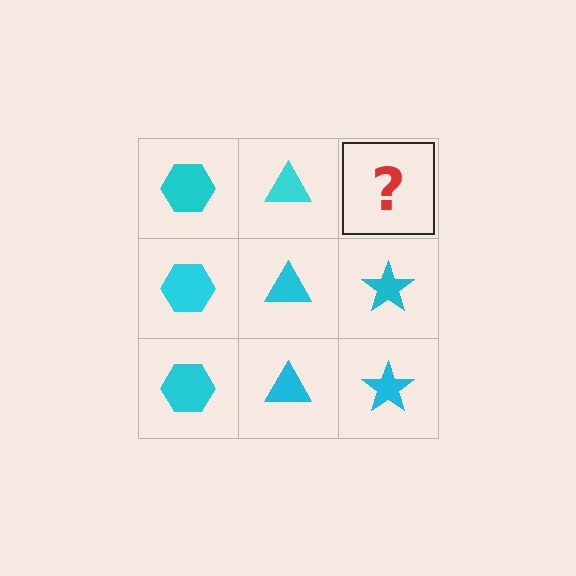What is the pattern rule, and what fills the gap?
The rule is that each column has a consistent shape. The gap should be filled with a cyan star.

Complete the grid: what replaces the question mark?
The question mark should be replaced with a cyan star.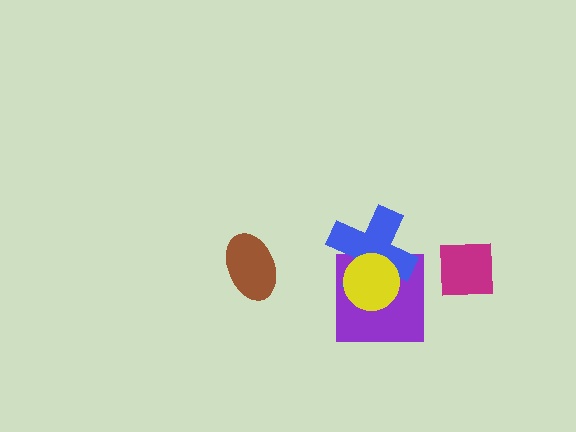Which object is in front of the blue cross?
The yellow circle is in front of the blue cross.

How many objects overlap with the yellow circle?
2 objects overlap with the yellow circle.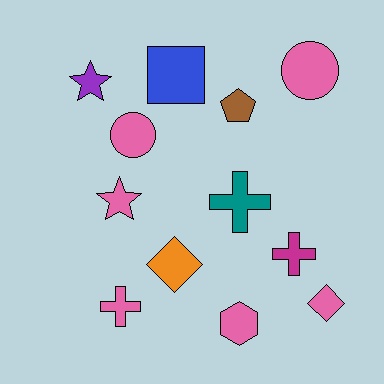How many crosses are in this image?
There are 3 crosses.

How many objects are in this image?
There are 12 objects.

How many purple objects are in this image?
There is 1 purple object.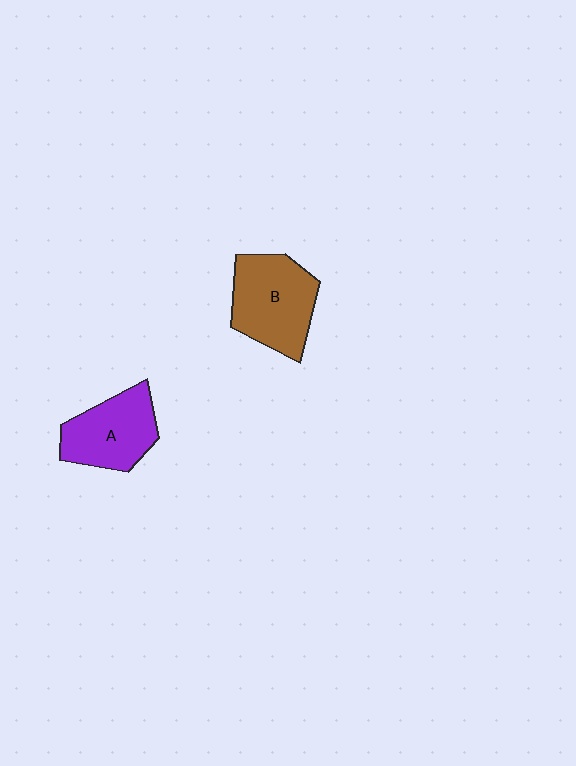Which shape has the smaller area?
Shape A (purple).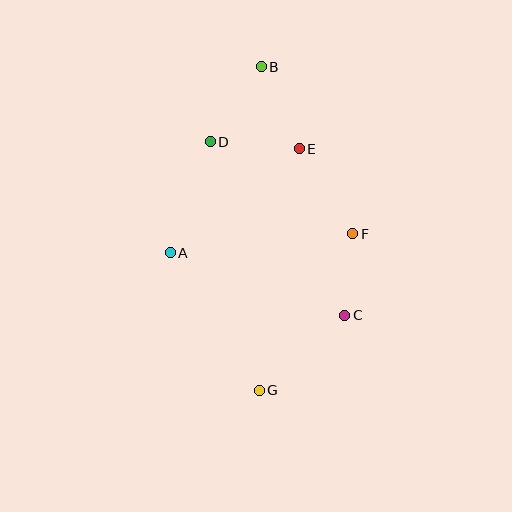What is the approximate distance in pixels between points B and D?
The distance between B and D is approximately 91 pixels.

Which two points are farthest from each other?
Points B and G are farthest from each other.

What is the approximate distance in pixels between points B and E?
The distance between B and E is approximately 90 pixels.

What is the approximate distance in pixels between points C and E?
The distance between C and E is approximately 172 pixels.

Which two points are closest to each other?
Points C and F are closest to each other.